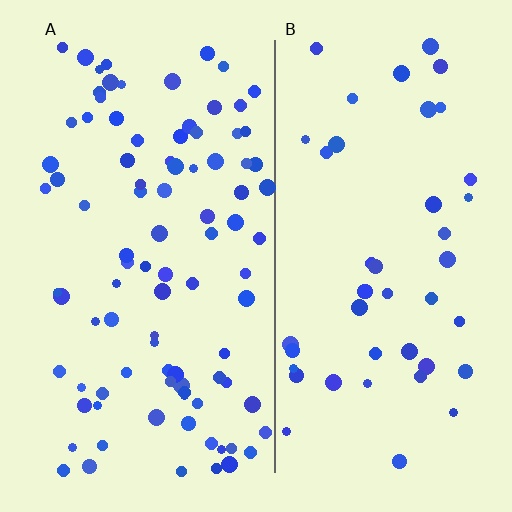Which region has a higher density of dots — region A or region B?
A (the left).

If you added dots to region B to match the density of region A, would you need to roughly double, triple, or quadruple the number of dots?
Approximately double.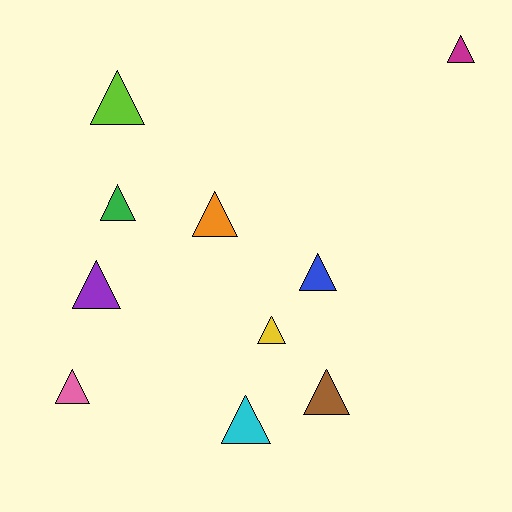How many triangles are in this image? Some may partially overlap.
There are 10 triangles.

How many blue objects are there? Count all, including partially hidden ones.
There is 1 blue object.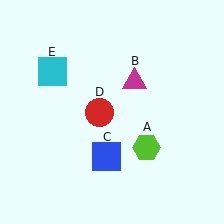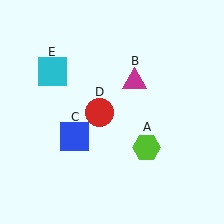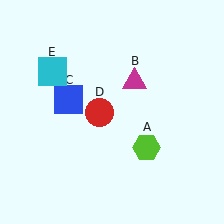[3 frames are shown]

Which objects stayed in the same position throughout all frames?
Lime hexagon (object A) and magenta triangle (object B) and red circle (object D) and cyan square (object E) remained stationary.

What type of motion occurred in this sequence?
The blue square (object C) rotated clockwise around the center of the scene.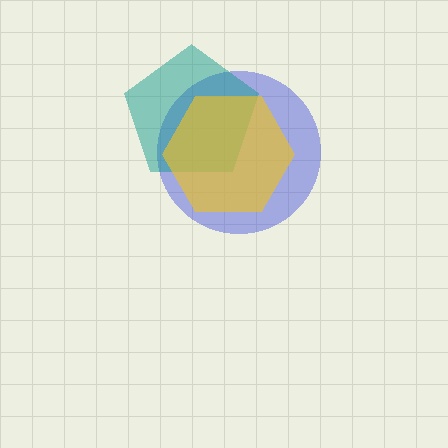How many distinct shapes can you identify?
There are 3 distinct shapes: a blue circle, a teal pentagon, a yellow hexagon.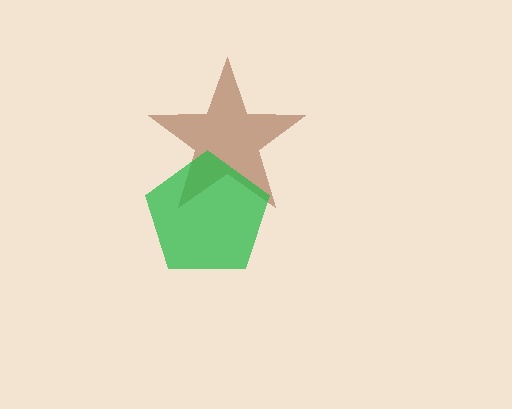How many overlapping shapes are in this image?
There are 2 overlapping shapes in the image.